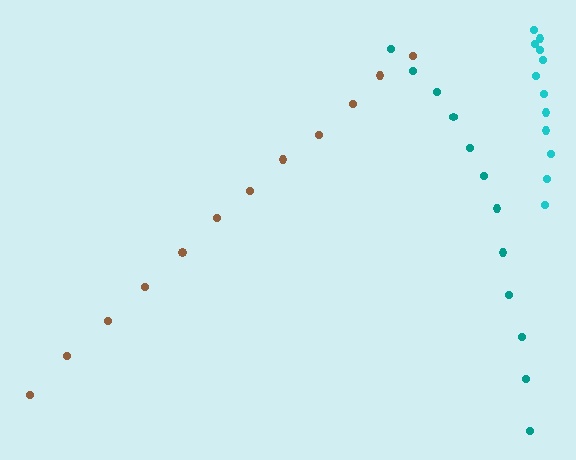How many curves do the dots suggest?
There are 3 distinct paths.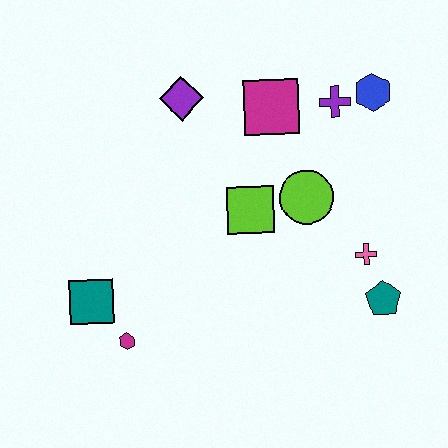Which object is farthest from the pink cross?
The teal square is farthest from the pink cross.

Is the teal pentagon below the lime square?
Yes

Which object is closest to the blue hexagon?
The purple cross is closest to the blue hexagon.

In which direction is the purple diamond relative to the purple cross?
The purple diamond is to the left of the purple cross.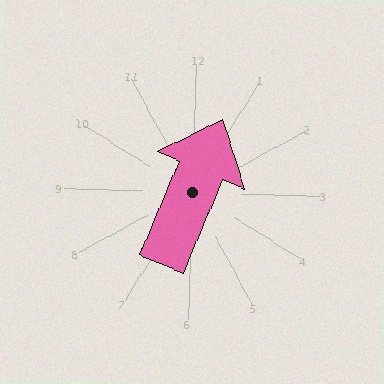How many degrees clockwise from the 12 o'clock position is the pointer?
Approximately 21 degrees.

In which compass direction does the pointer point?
North.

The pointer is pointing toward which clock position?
Roughly 1 o'clock.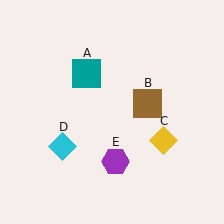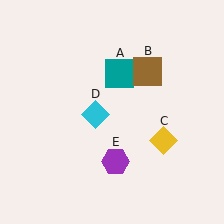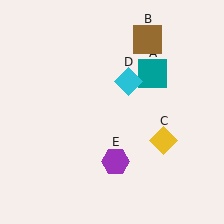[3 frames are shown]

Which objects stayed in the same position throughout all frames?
Yellow diamond (object C) and purple hexagon (object E) remained stationary.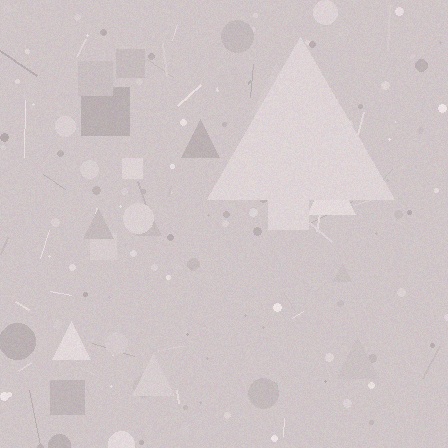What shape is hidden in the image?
A triangle is hidden in the image.